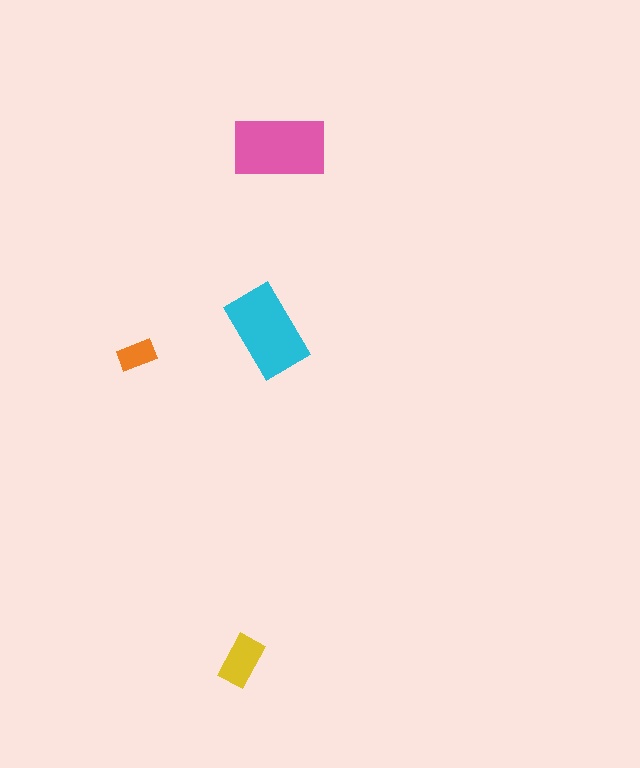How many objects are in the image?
There are 4 objects in the image.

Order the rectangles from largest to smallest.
the pink one, the cyan one, the yellow one, the orange one.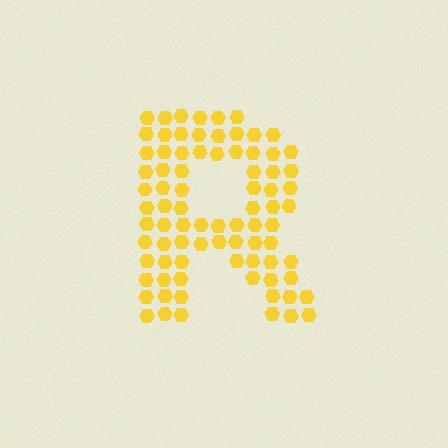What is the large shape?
The large shape is the letter R.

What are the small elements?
The small elements are hexagons.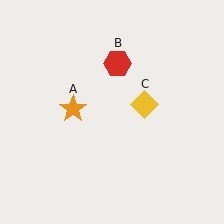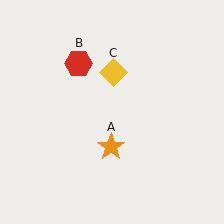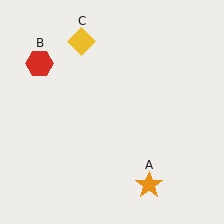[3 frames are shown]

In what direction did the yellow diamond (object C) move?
The yellow diamond (object C) moved up and to the left.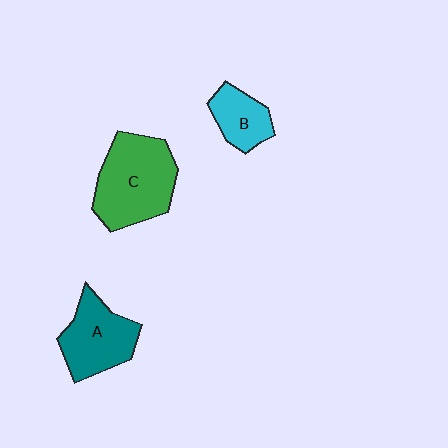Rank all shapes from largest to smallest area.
From largest to smallest: C (green), A (teal), B (cyan).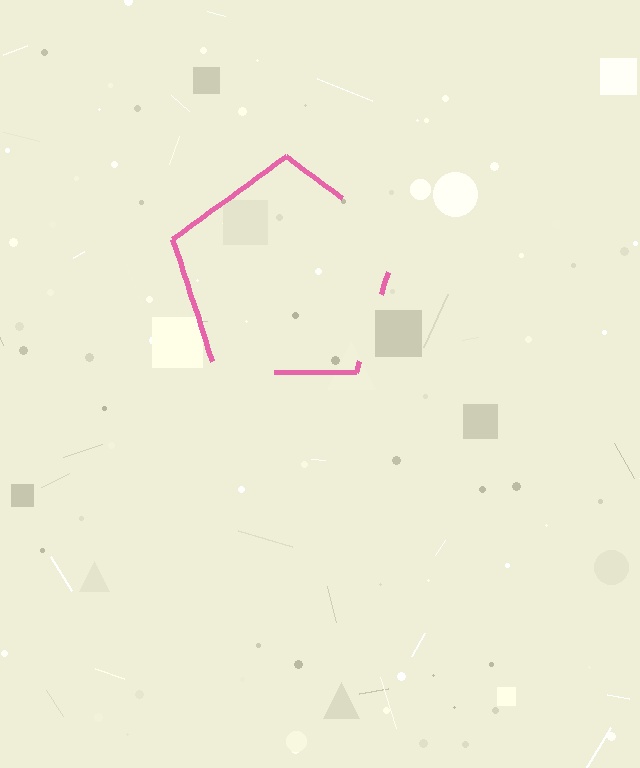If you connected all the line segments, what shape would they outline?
They would outline a pentagon.